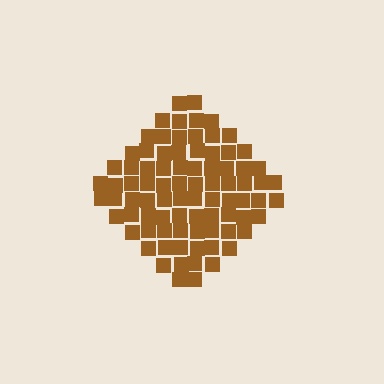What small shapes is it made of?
It is made of small squares.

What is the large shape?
The large shape is a diamond.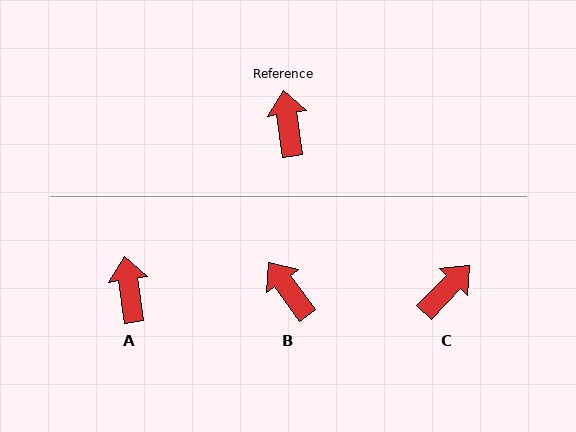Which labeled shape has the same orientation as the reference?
A.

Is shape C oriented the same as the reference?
No, it is off by about 52 degrees.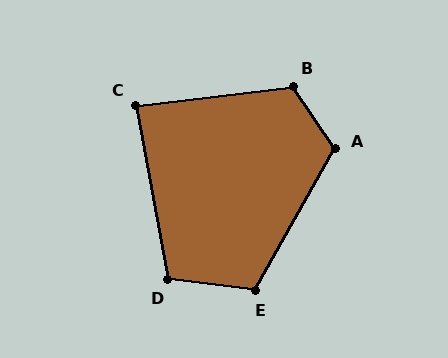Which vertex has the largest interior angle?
B, at approximately 118 degrees.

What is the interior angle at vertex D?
Approximately 107 degrees (obtuse).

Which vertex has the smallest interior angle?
C, at approximately 86 degrees.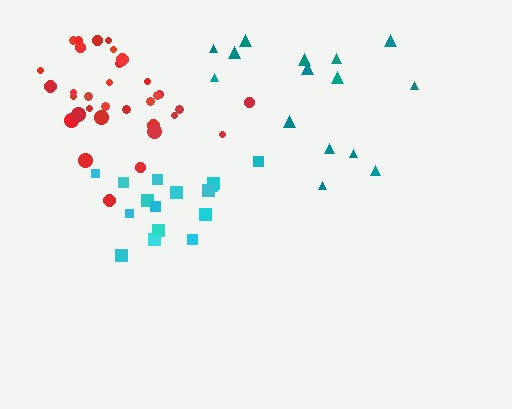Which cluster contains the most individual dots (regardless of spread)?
Red (35).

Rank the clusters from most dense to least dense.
red, cyan, teal.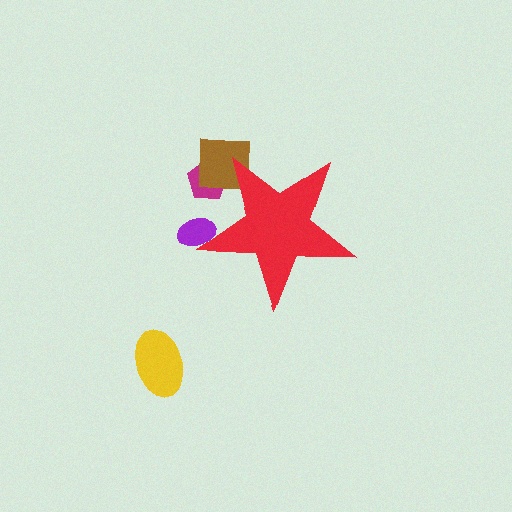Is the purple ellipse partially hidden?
Yes, the purple ellipse is partially hidden behind the red star.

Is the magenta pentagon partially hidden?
Yes, the magenta pentagon is partially hidden behind the red star.